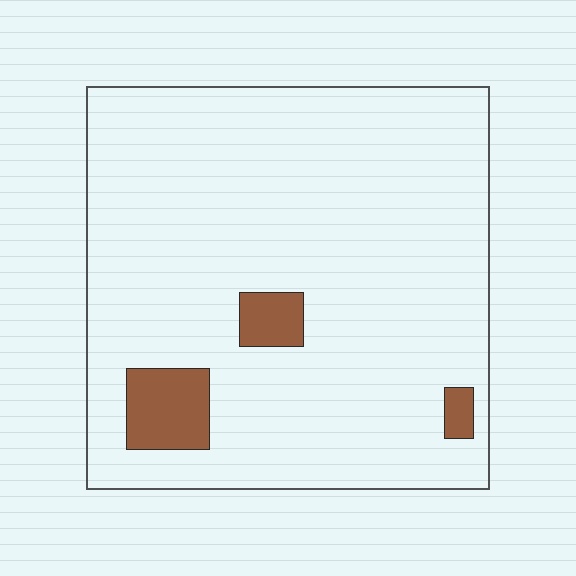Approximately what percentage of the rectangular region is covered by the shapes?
Approximately 5%.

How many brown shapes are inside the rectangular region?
3.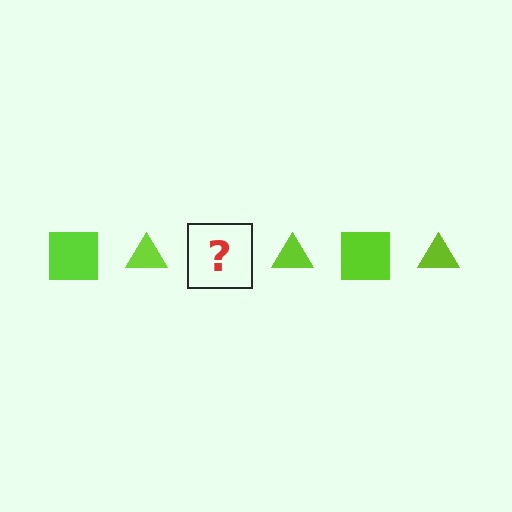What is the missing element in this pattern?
The missing element is a lime square.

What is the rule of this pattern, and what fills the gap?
The rule is that the pattern cycles through square, triangle shapes in lime. The gap should be filled with a lime square.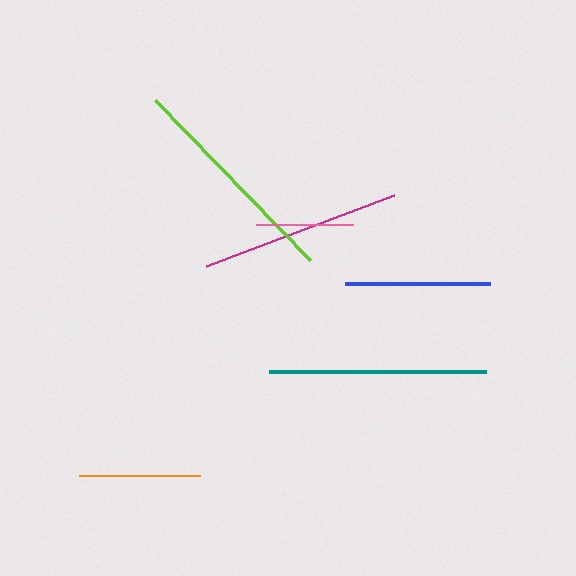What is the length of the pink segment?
The pink segment is approximately 97 pixels long.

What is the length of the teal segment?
The teal segment is approximately 217 pixels long.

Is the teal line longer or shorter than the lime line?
The lime line is longer than the teal line.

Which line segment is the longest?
The lime line is the longest at approximately 223 pixels.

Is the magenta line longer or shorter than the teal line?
The teal line is longer than the magenta line.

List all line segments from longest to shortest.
From longest to shortest: lime, teal, magenta, blue, orange, pink.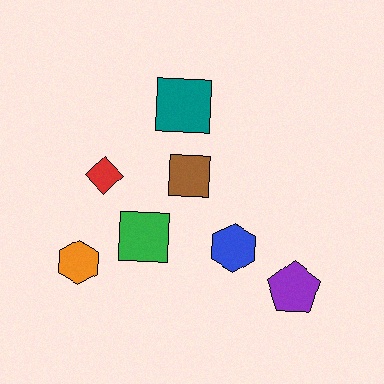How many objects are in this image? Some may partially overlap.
There are 7 objects.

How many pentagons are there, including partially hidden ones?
There is 1 pentagon.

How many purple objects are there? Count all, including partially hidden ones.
There is 1 purple object.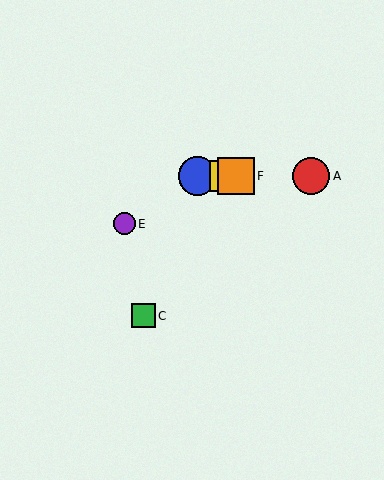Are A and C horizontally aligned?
No, A is at y≈176 and C is at y≈316.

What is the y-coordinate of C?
Object C is at y≈316.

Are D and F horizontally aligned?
Yes, both are at y≈176.